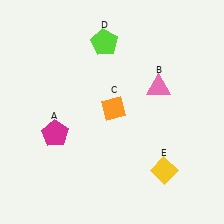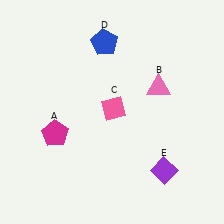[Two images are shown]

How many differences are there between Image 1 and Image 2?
There are 3 differences between the two images.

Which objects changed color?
C changed from orange to pink. D changed from lime to blue. E changed from yellow to purple.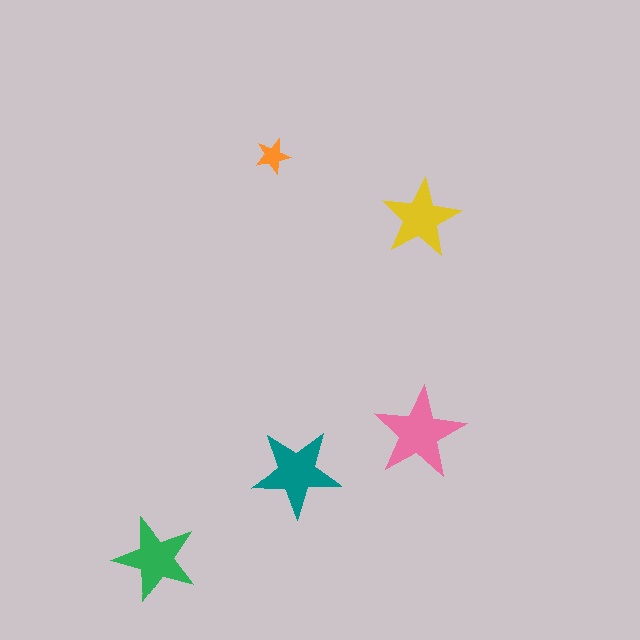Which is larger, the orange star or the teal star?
The teal one.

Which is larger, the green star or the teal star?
The teal one.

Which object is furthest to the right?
The pink star is rightmost.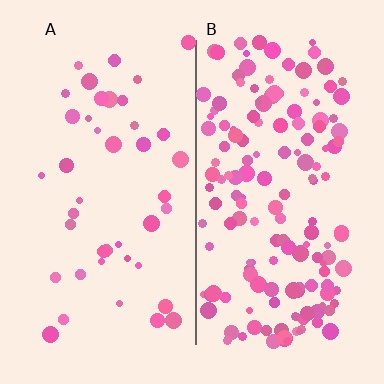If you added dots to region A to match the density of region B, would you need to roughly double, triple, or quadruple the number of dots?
Approximately quadruple.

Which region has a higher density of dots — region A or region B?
B (the right).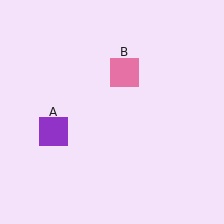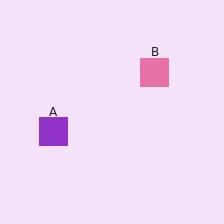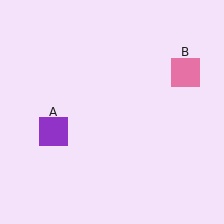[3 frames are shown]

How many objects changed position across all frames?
1 object changed position: pink square (object B).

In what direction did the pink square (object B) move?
The pink square (object B) moved right.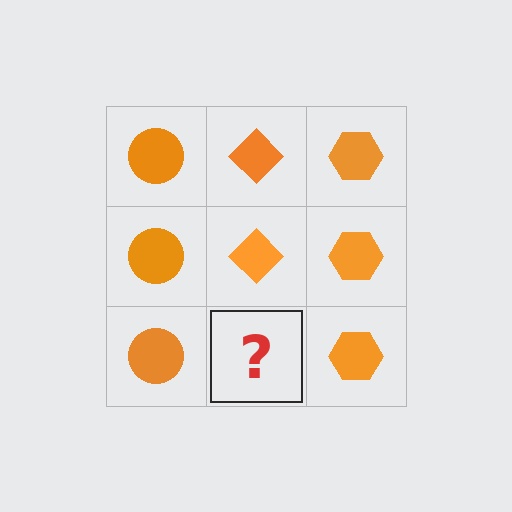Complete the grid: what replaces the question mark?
The question mark should be replaced with an orange diamond.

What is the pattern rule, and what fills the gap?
The rule is that each column has a consistent shape. The gap should be filled with an orange diamond.